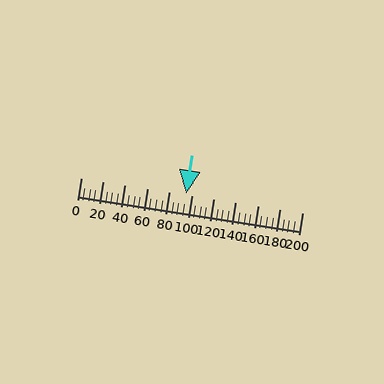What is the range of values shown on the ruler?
The ruler shows values from 0 to 200.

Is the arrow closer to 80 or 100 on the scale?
The arrow is closer to 100.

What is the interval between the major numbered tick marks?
The major tick marks are spaced 20 units apart.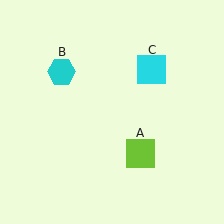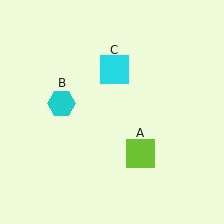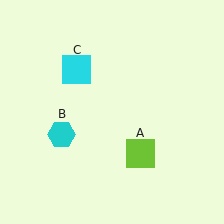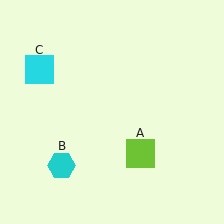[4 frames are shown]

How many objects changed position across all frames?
2 objects changed position: cyan hexagon (object B), cyan square (object C).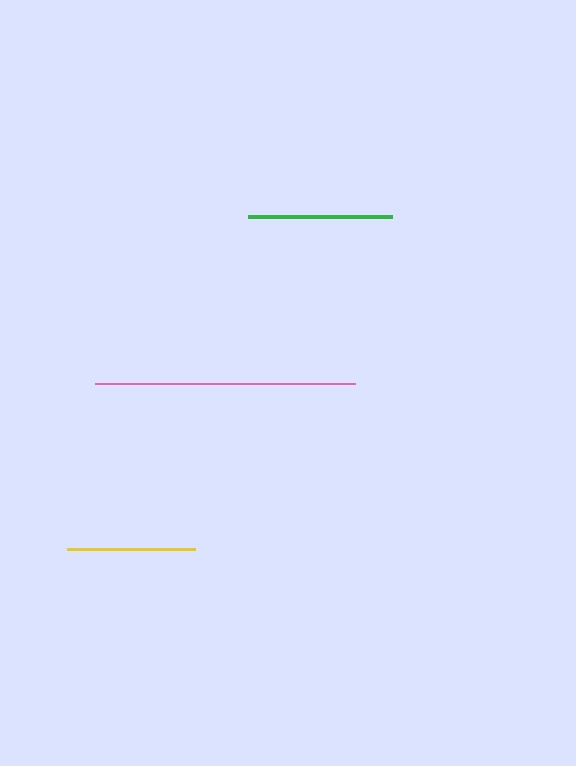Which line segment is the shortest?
The yellow line is the shortest at approximately 128 pixels.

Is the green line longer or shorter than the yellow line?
The green line is longer than the yellow line.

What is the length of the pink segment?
The pink segment is approximately 260 pixels long.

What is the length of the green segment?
The green segment is approximately 144 pixels long.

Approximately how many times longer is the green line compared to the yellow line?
The green line is approximately 1.1 times the length of the yellow line.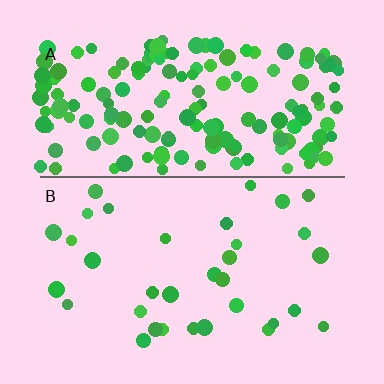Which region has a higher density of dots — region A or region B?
A (the top).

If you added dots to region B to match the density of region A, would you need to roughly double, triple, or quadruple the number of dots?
Approximately quadruple.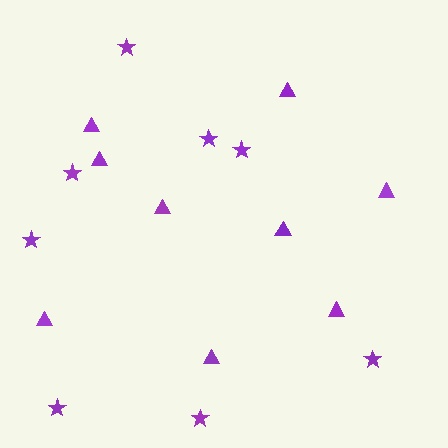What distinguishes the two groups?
There are 2 groups: one group of stars (8) and one group of triangles (9).